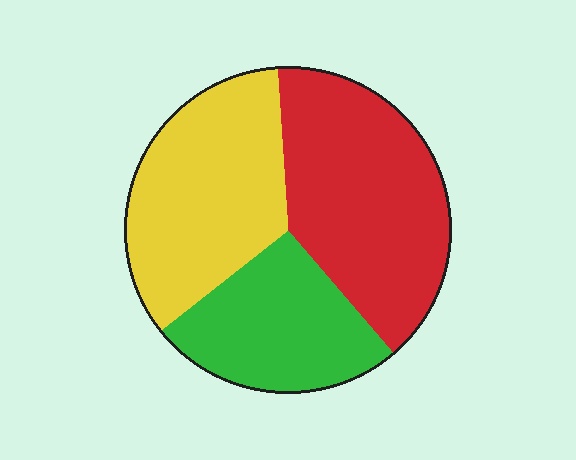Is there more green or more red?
Red.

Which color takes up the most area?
Red, at roughly 40%.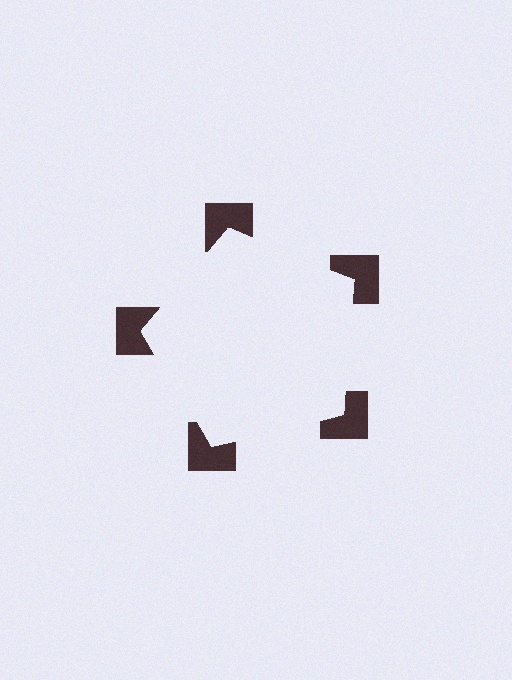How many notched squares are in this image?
There are 5 — one at each vertex of the illusory pentagon.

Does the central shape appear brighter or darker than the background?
It typically appears slightly brighter than the background, even though no actual brightness change is drawn.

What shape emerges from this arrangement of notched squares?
An illusory pentagon — its edges are inferred from the aligned wedge cuts in the notched squares, not physically drawn.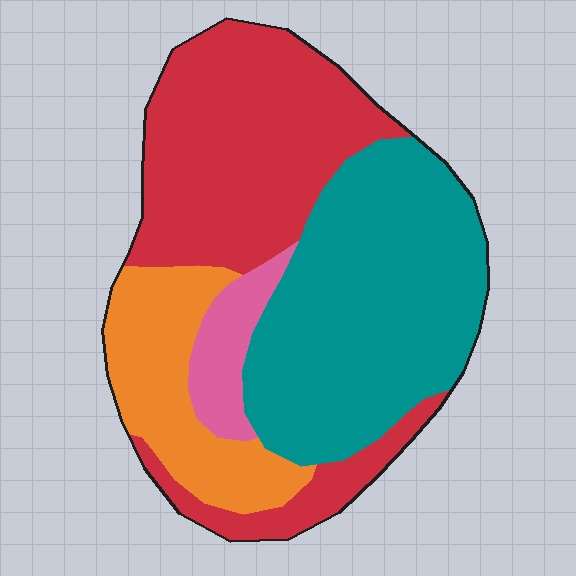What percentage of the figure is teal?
Teal takes up about three eighths (3/8) of the figure.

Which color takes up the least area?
Pink, at roughly 5%.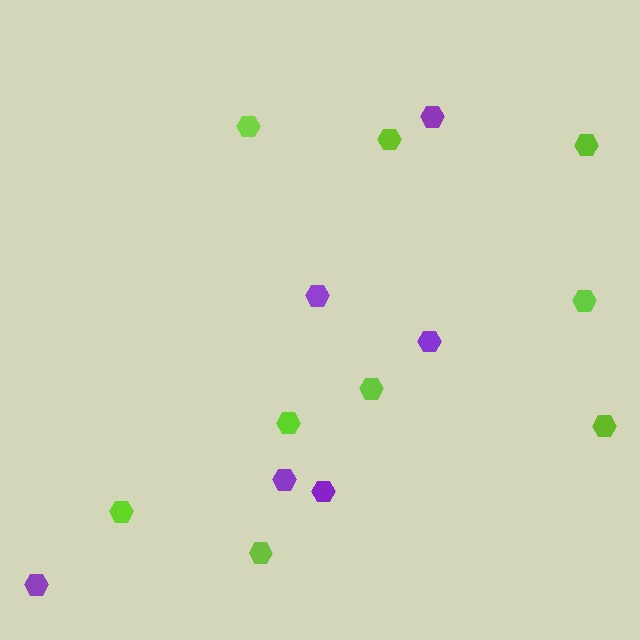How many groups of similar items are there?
There are 2 groups: one group of lime hexagons (9) and one group of purple hexagons (6).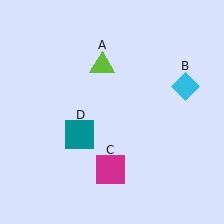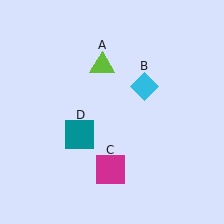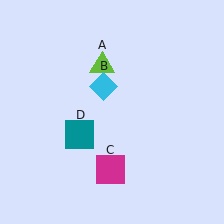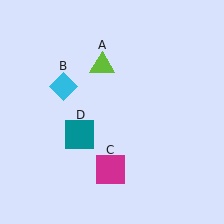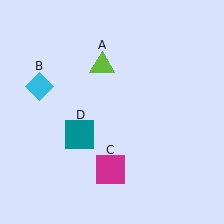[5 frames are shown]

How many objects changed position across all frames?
1 object changed position: cyan diamond (object B).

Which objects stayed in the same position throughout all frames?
Lime triangle (object A) and magenta square (object C) and teal square (object D) remained stationary.